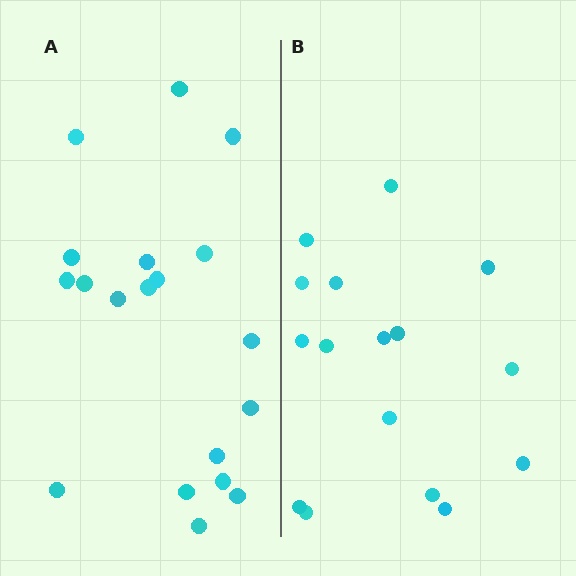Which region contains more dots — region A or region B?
Region A (the left region) has more dots.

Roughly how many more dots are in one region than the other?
Region A has just a few more — roughly 2 or 3 more dots than region B.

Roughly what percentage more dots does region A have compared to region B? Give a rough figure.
About 20% more.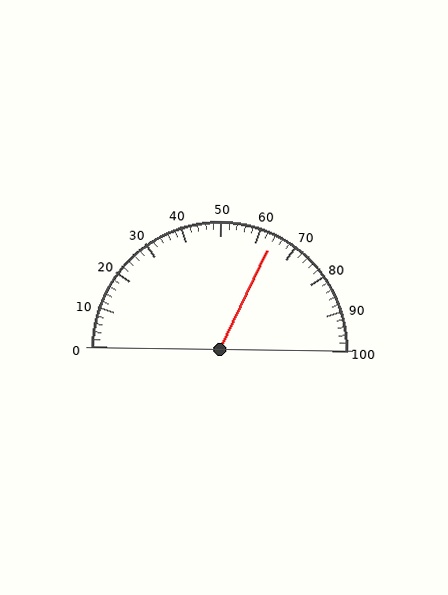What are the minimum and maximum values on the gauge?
The gauge ranges from 0 to 100.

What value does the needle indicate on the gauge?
The needle indicates approximately 64.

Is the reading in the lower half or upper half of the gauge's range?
The reading is in the upper half of the range (0 to 100).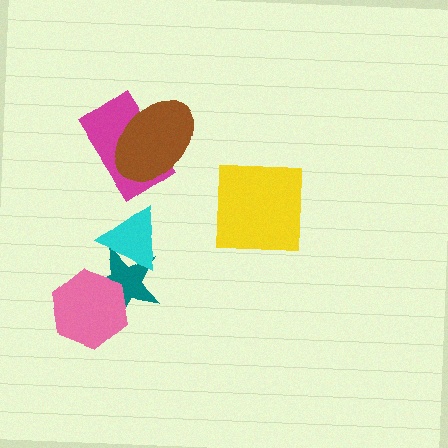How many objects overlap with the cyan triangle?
1 object overlaps with the cyan triangle.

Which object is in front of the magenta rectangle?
The brown ellipse is in front of the magenta rectangle.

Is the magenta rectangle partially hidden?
Yes, it is partially covered by another shape.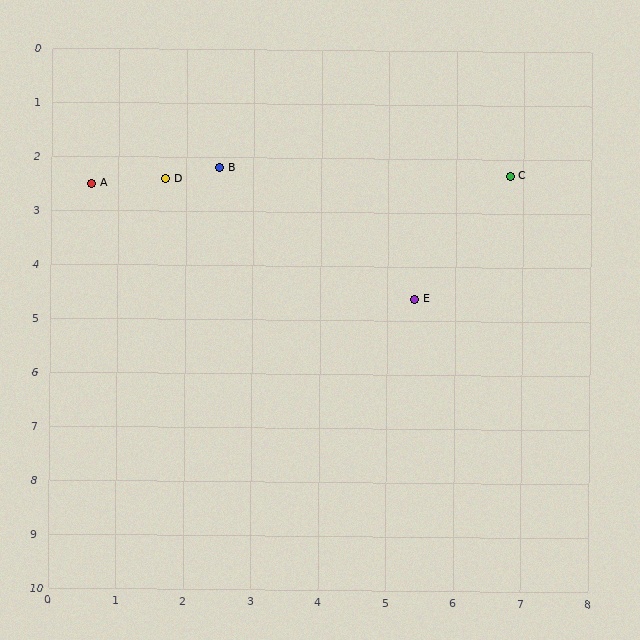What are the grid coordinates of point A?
Point A is at approximately (0.6, 2.5).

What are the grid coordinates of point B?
Point B is at approximately (2.5, 2.2).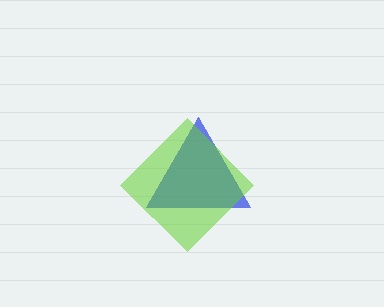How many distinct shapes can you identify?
There are 2 distinct shapes: a blue triangle, a lime diamond.